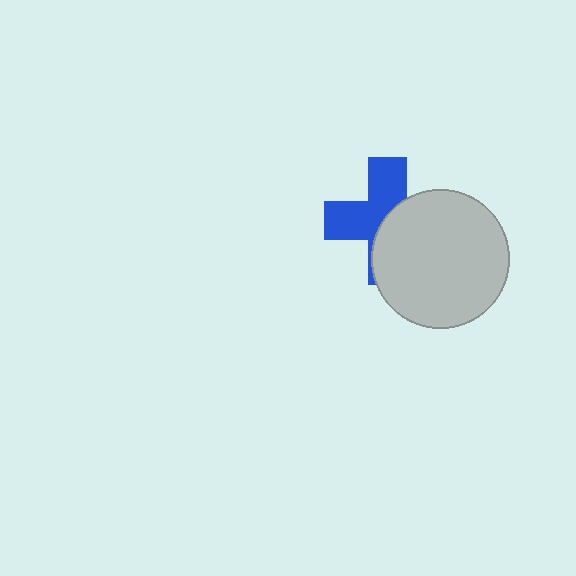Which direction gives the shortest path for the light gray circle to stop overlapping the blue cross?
Moving right gives the shortest separation.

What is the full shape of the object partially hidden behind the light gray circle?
The partially hidden object is a blue cross.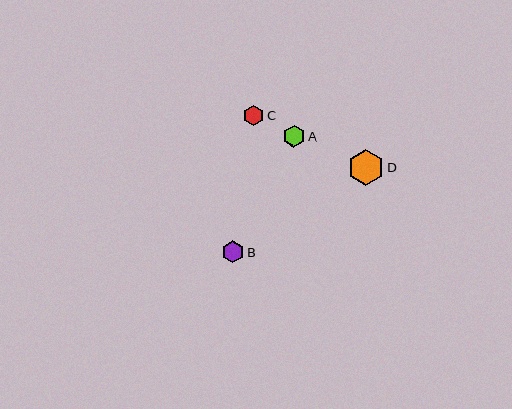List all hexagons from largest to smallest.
From largest to smallest: D, B, A, C.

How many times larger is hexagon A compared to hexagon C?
Hexagon A is approximately 1.1 times the size of hexagon C.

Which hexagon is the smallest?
Hexagon C is the smallest with a size of approximately 20 pixels.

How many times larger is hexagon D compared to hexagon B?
Hexagon D is approximately 1.6 times the size of hexagon B.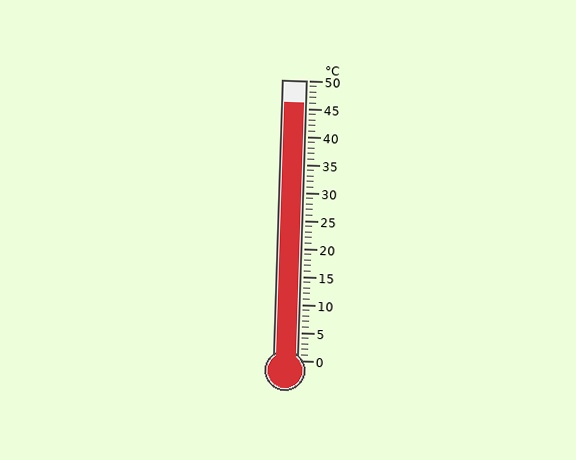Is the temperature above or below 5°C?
The temperature is above 5°C.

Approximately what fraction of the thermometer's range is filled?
The thermometer is filled to approximately 90% of its range.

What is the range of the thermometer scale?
The thermometer scale ranges from 0°C to 50°C.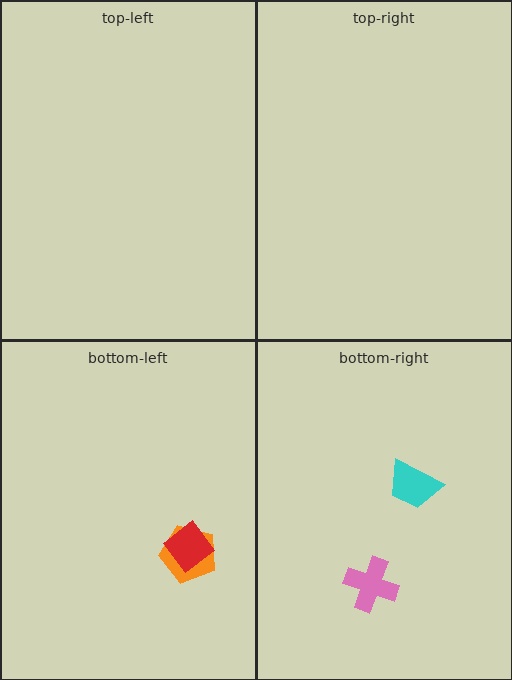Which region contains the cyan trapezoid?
The bottom-right region.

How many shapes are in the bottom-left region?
2.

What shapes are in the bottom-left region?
The orange pentagon, the red diamond.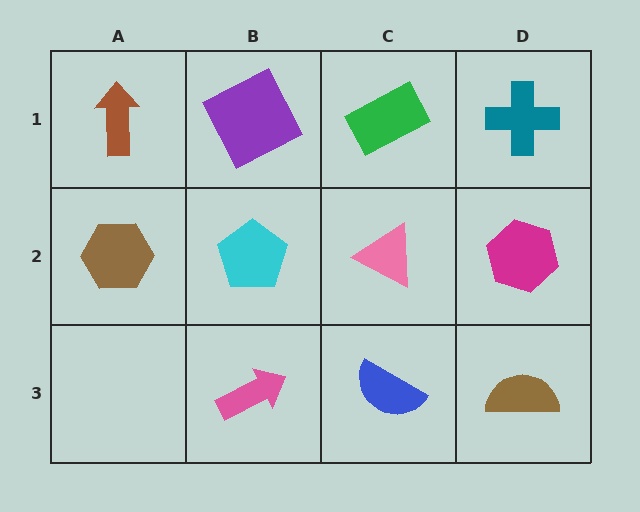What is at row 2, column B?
A cyan pentagon.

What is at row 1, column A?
A brown arrow.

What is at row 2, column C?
A pink triangle.